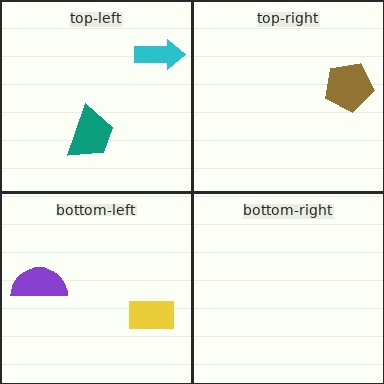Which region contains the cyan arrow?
The top-left region.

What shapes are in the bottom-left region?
The purple semicircle, the yellow rectangle.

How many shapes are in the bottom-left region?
2.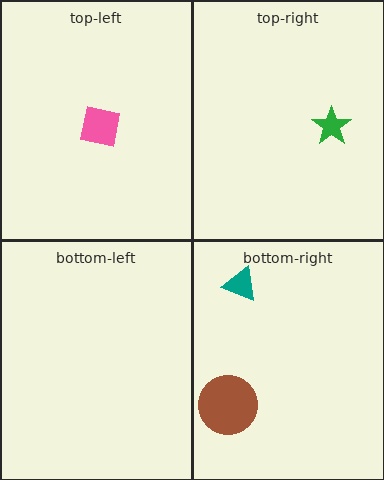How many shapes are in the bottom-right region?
2.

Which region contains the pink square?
The top-left region.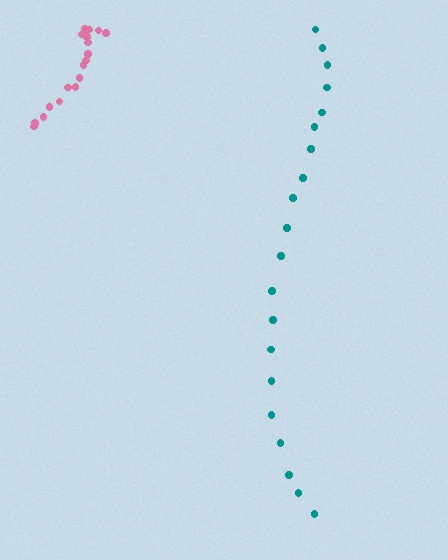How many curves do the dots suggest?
There are 2 distinct paths.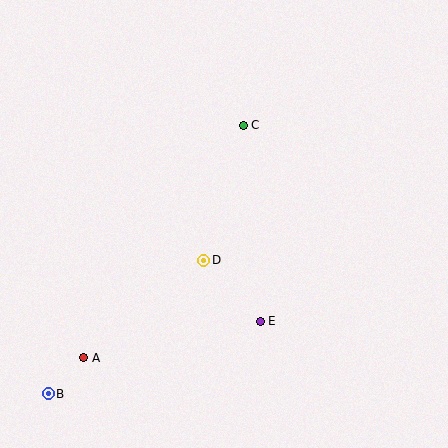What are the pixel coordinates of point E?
Point E is at (260, 321).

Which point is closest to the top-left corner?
Point C is closest to the top-left corner.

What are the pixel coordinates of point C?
Point C is at (243, 125).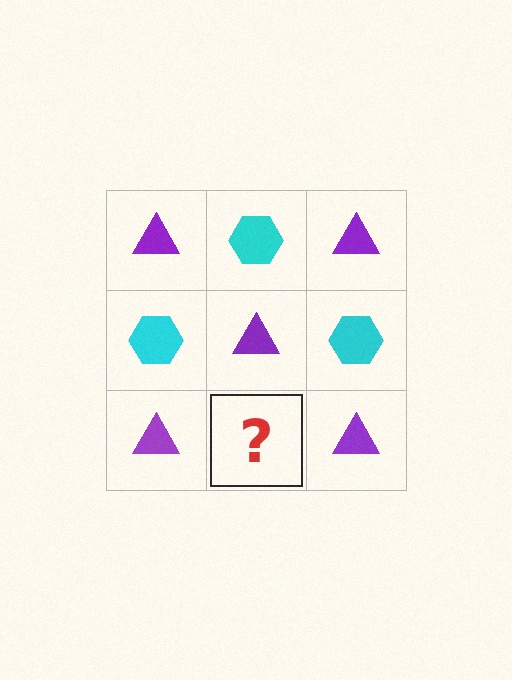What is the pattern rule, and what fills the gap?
The rule is that it alternates purple triangle and cyan hexagon in a checkerboard pattern. The gap should be filled with a cyan hexagon.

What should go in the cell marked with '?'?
The missing cell should contain a cyan hexagon.